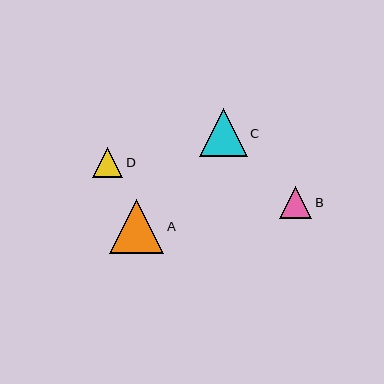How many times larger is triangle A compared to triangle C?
Triangle A is approximately 1.1 times the size of triangle C.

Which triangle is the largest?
Triangle A is the largest with a size of approximately 54 pixels.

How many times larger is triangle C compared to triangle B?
Triangle C is approximately 1.5 times the size of triangle B.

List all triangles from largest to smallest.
From largest to smallest: A, C, B, D.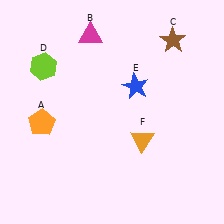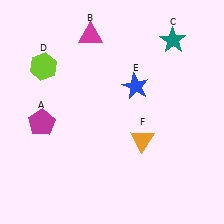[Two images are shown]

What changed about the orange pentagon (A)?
In Image 1, A is orange. In Image 2, it changed to magenta.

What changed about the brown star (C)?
In Image 1, C is brown. In Image 2, it changed to teal.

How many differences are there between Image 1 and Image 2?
There are 2 differences between the two images.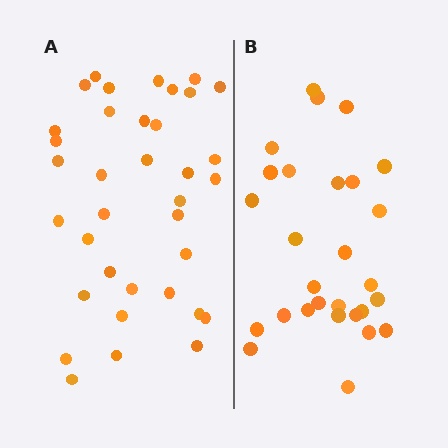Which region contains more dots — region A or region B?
Region A (the left region) has more dots.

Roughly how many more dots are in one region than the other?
Region A has roughly 8 or so more dots than region B.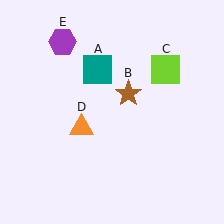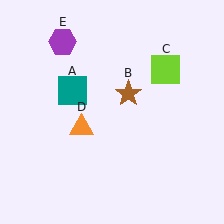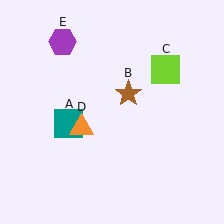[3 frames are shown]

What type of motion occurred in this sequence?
The teal square (object A) rotated counterclockwise around the center of the scene.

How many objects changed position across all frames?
1 object changed position: teal square (object A).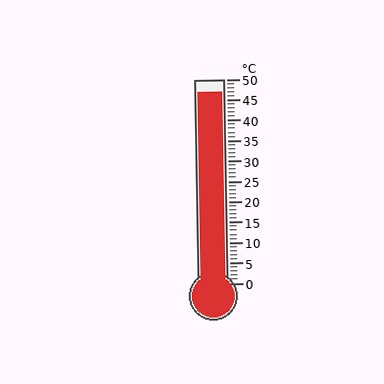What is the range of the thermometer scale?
The thermometer scale ranges from 0°C to 50°C.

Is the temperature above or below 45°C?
The temperature is above 45°C.